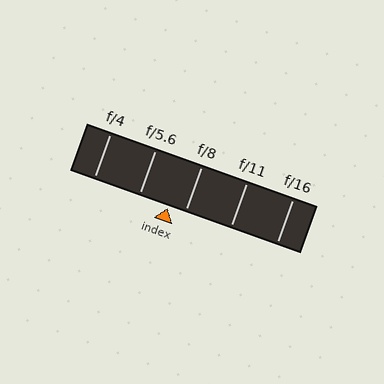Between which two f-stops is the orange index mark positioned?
The index mark is between f/5.6 and f/8.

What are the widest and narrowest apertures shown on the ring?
The widest aperture shown is f/4 and the narrowest is f/16.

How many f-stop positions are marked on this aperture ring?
There are 5 f-stop positions marked.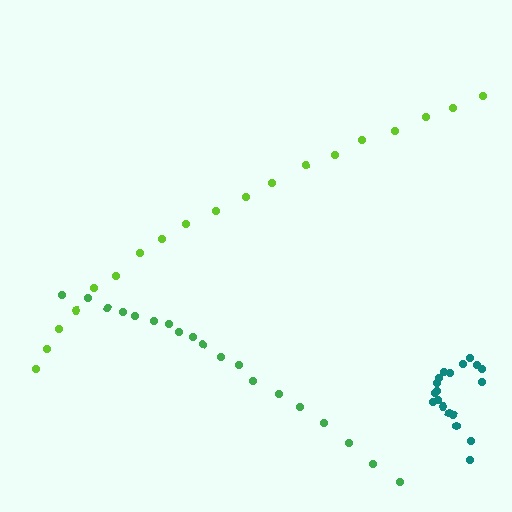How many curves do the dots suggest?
There are 3 distinct paths.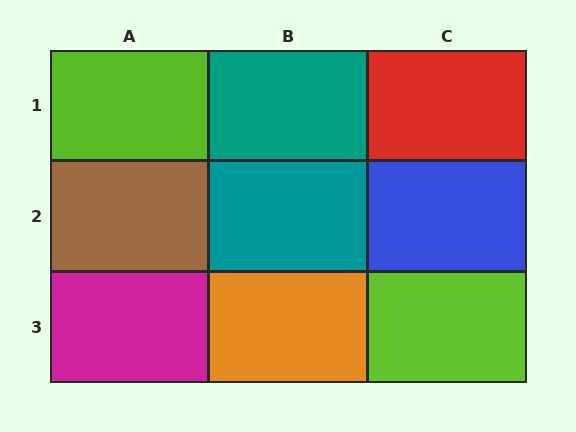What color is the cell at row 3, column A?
Magenta.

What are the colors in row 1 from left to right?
Lime, teal, red.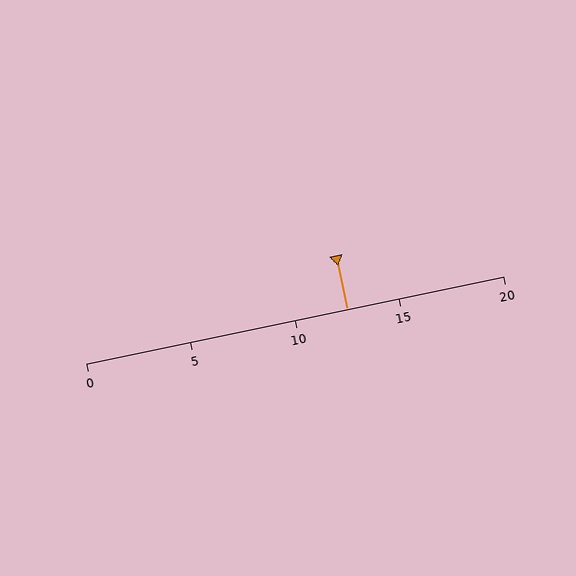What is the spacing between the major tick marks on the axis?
The major ticks are spaced 5 apart.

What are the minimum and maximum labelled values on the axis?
The axis runs from 0 to 20.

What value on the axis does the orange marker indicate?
The marker indicates approximately 12.5.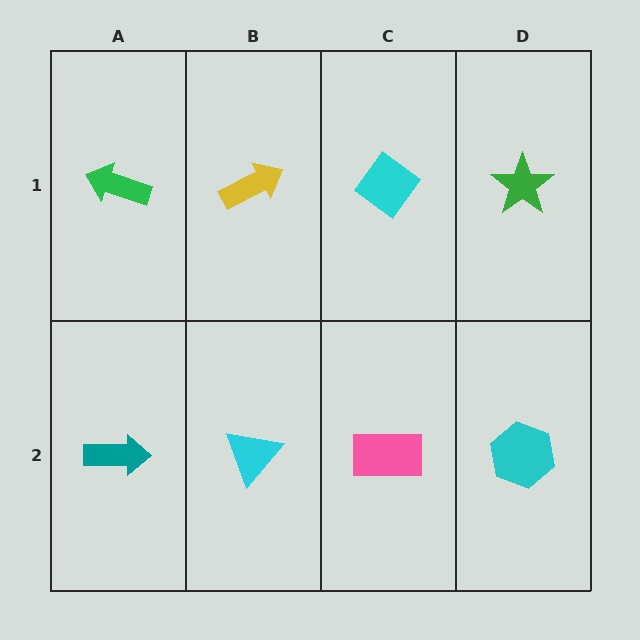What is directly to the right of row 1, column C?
A green star.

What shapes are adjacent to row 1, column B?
A cyan triangle (row 2, column B), a green arrow (row 1, column A), a cyan diamond (row 1, column C).